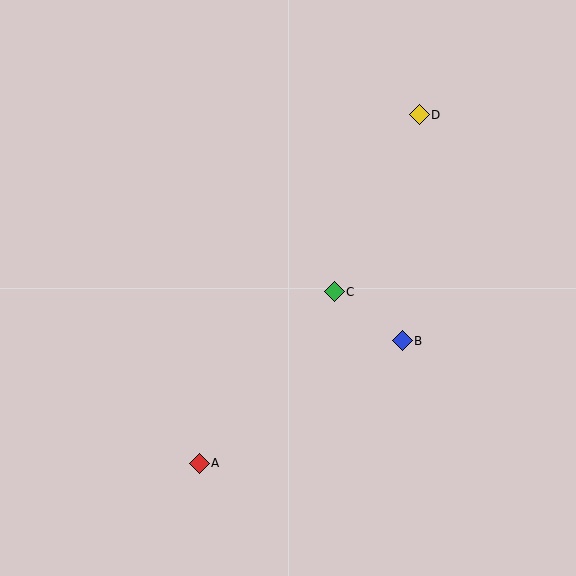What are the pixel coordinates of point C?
Point C is at (334, 292).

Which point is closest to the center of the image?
Point C at (334, 292) is closest to the center.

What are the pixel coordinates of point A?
Point A is at (199, 463).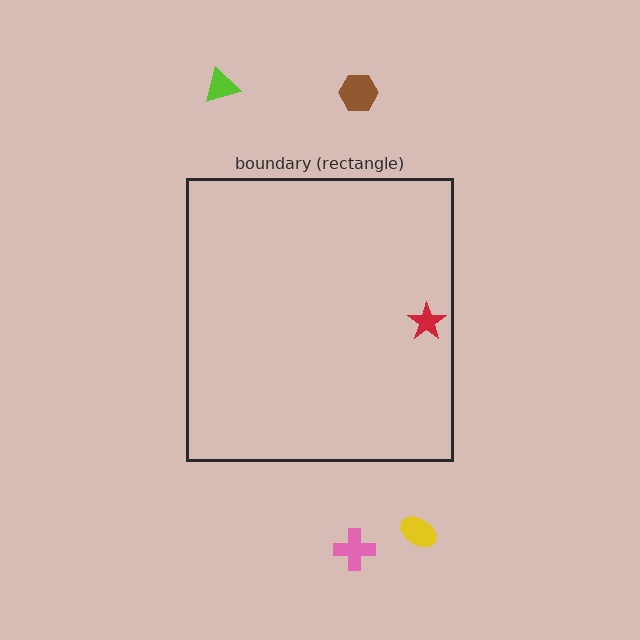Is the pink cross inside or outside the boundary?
Outside.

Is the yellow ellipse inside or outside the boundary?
Outside.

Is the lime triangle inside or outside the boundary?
Outside.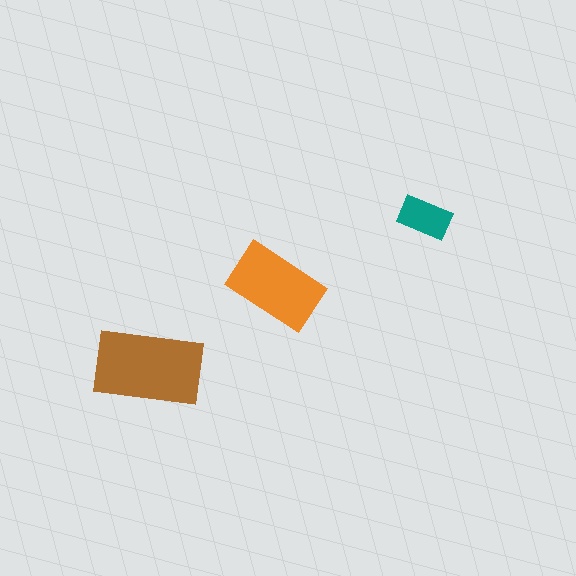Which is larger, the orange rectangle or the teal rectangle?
The orange one.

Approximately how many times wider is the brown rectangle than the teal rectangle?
About 2 times wider.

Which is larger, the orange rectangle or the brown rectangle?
The brown one.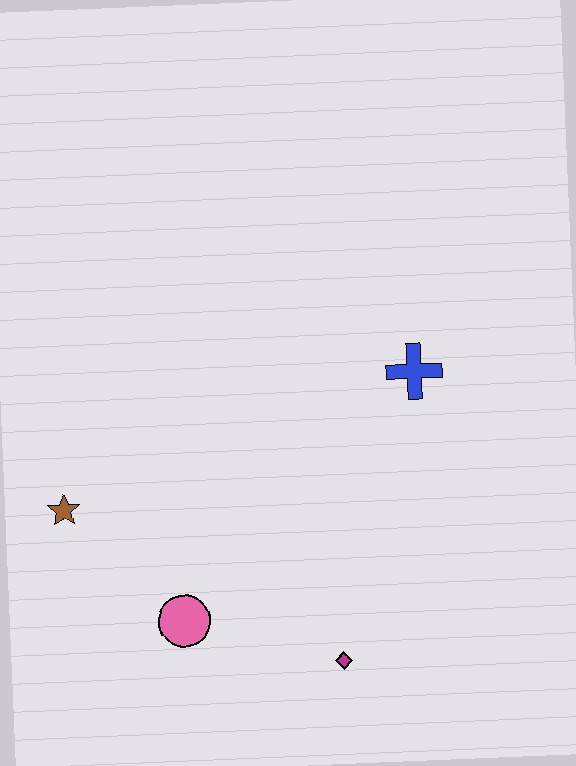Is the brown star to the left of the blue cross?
Yes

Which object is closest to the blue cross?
The magenta diamond is closest to the blue cross.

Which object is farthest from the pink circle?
The blue cross is farthest from the pink circle.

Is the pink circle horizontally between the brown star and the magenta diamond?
Yes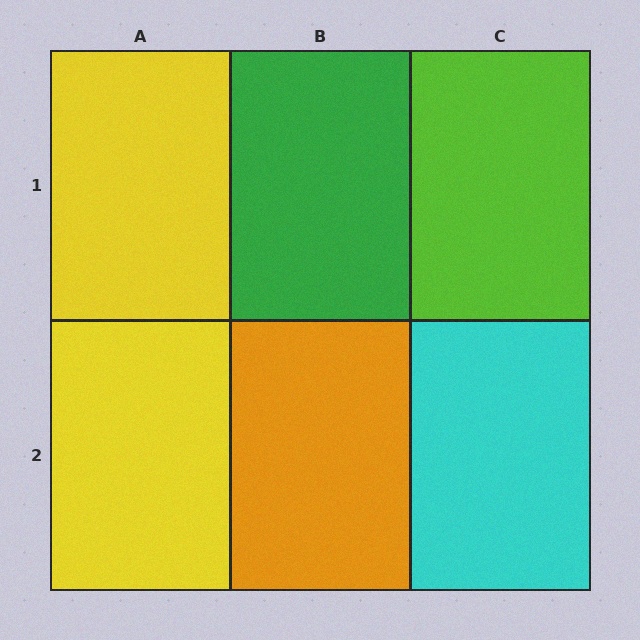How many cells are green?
1 cell is green.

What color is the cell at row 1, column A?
Yellow.